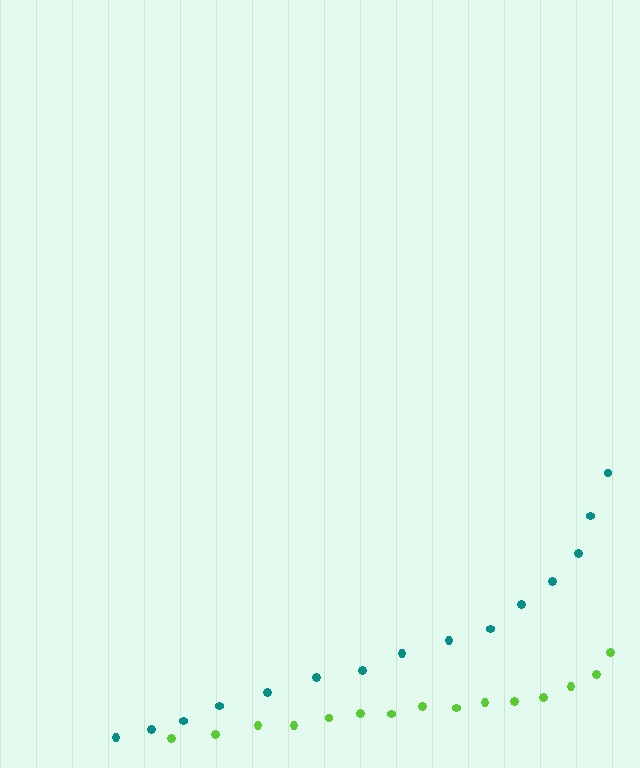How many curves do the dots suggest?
There are 2 distinct paths.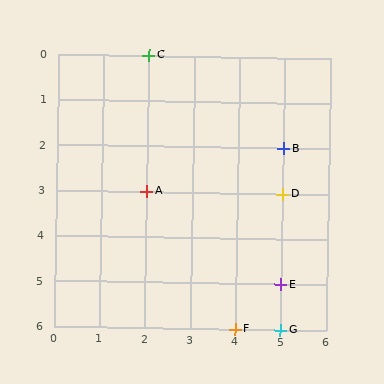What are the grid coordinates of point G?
Point G is at grid coordinates (5, 6).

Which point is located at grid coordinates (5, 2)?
Point B is at (5, 2).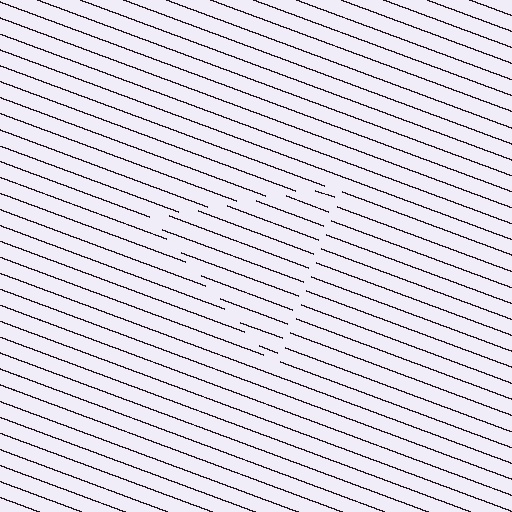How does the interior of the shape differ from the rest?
The interior of the shape contains the same grating, shifted by half a period — the contour is defined by the phase discontinuity where line-ends from the inner and outer gratings abut.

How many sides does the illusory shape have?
3 sides — the line-ends trace a triangle.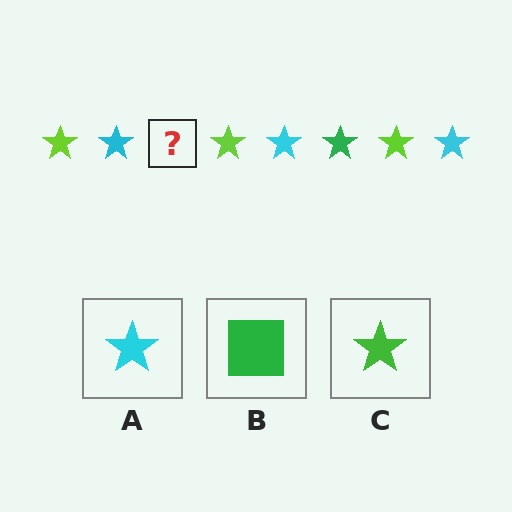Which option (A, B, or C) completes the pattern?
C.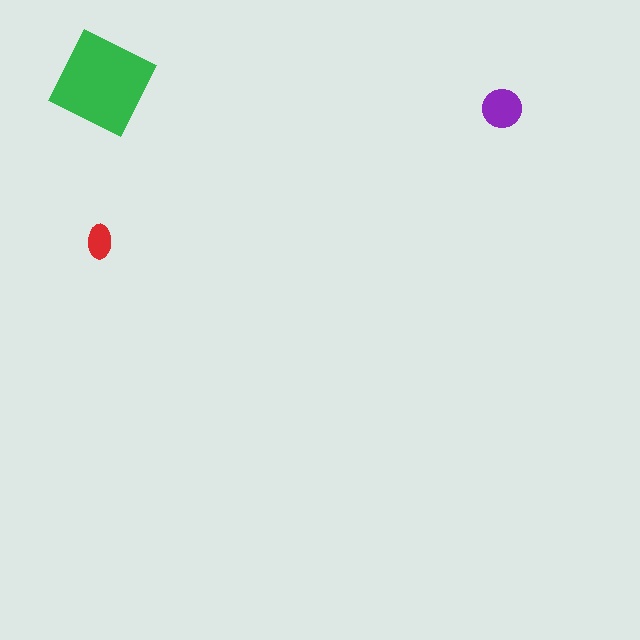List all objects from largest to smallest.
The green diamond, the purple circle, the red ellipse.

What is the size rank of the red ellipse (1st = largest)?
3rd.